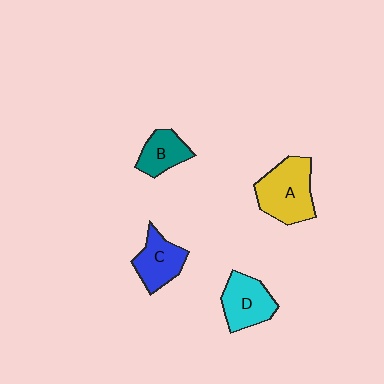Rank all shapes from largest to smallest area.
From largest to smallest: A (yellow), D (cyan), C (blue), B (teal).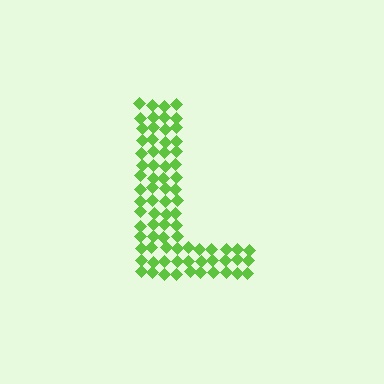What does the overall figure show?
The overall figure shows the letter L.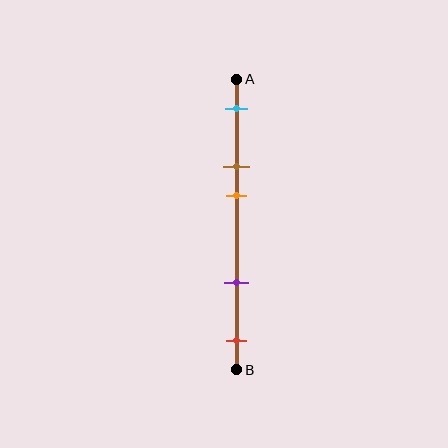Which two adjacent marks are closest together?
The brown and orange marks are the closest adjacent pair.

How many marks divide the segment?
There are 5 marks dividing the segment.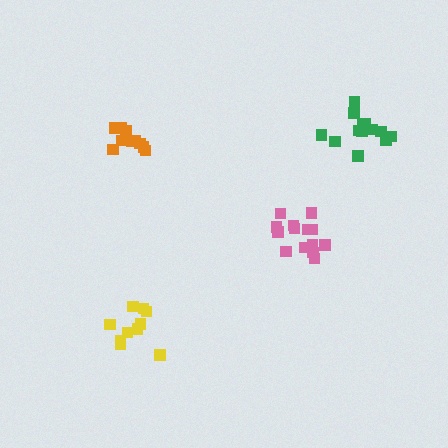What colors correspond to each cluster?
The clusters are colored: green, orange, pink, yellow.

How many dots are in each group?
Group 1: 14 dots, Group 2: 11 dots, Group 3: 14 dots, Group 4: 10 dots (49 total).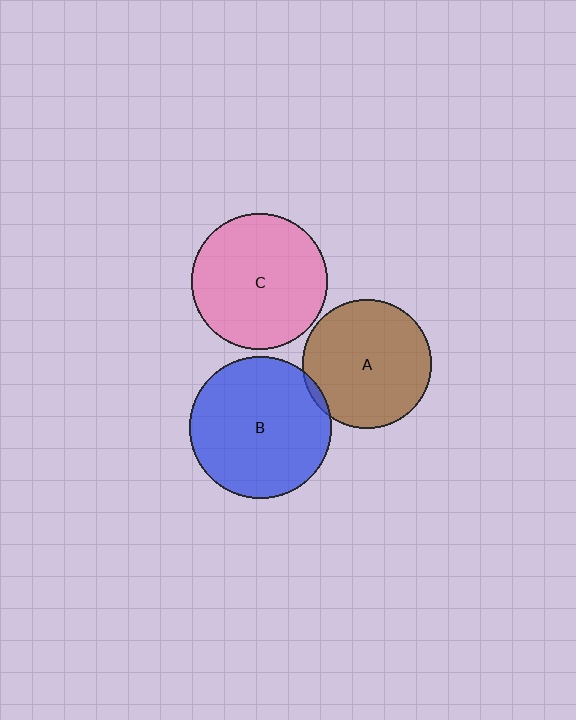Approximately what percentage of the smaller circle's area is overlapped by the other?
Approximately 5%.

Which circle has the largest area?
Circle B (blue).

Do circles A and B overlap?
Yes.